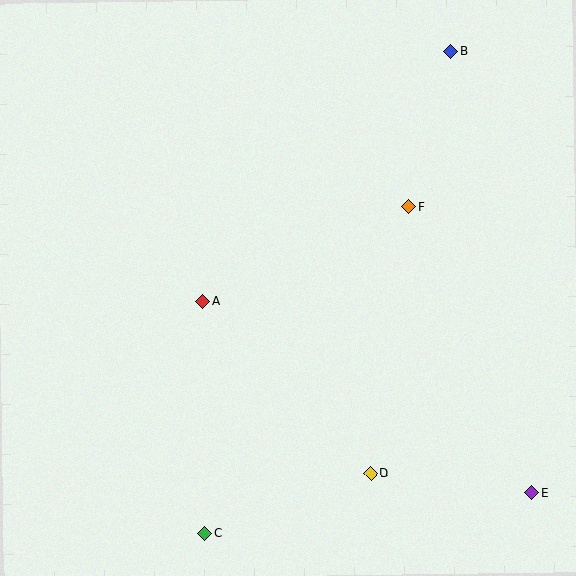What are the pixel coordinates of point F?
Point F is at (408, 207).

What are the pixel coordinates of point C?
Point C is at (205, 533).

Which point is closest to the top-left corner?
Point A is closest to the top-left corner.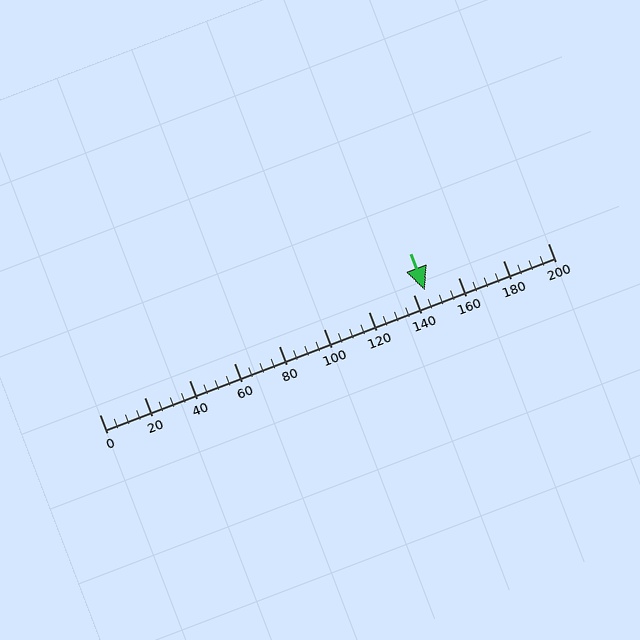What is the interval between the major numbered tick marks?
The major tick marks are spaced 20 units apart.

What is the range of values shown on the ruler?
The ruler shows values from 0 to 200.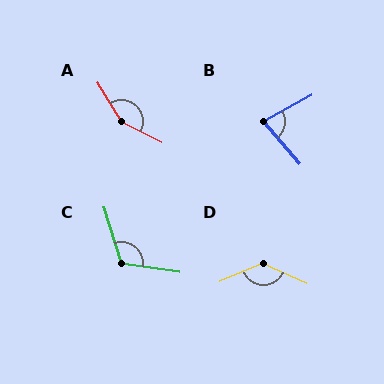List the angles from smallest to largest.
B (78°), C (115°), D (133°), A (148°).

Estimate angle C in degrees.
Approximately 115 degrees.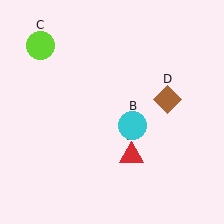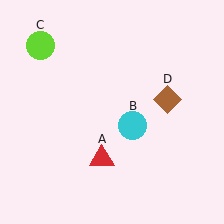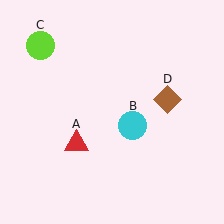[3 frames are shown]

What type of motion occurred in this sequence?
The red triangle (object A) rotated clockwise around the center of the scene.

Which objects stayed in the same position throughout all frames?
Cyan circle (object B) and lime circle (object C) and brown diamond (object D) remained stationary.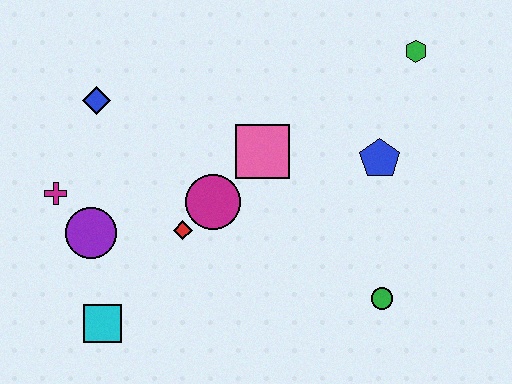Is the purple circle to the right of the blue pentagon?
No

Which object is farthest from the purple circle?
The green hexagon is farthest from the purple circle.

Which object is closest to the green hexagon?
The blue pentagon is closest to the green hexagon.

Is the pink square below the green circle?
No